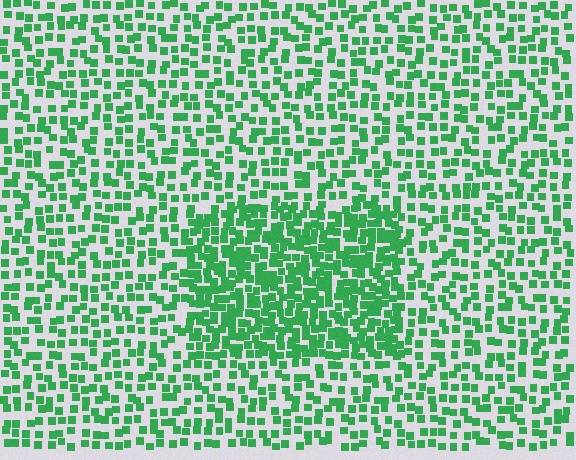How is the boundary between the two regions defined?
The boundary is defined by a change in element density (approximately 1.9x ratio). All elements are the same color, size, and shape.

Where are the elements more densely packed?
The elements are more densely packed inside the rectangle boundary.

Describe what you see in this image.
The image contains small green elements arranged at two different densities. A rectangle-shaped region is visible where the elements are more densely packed than the surrounding area.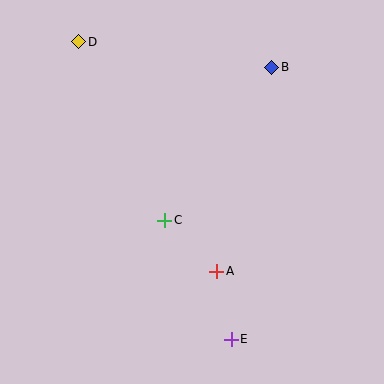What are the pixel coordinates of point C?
Point C is at (165, 220).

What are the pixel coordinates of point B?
Point B is at (272, 67).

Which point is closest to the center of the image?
Point C at (165, 220) is closest to the center.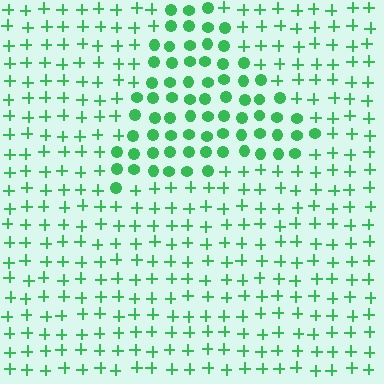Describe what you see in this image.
The image is filled with small green elements arranged in a uniform grid. A triangle-shaped region contains circles, while the surrounding area contains plus signs. The boundary is defined purely by the change in element shape.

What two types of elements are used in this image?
The image uses circles inside the triangle region and plus signs outside it.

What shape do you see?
I see a triangle.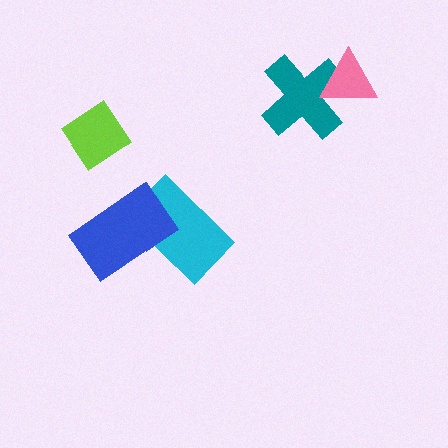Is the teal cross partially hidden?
Yes, it is partially covered by another shape.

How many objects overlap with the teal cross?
1 object overlaps with the teal cross.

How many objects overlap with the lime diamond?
0 objects overlap with the lime diamond.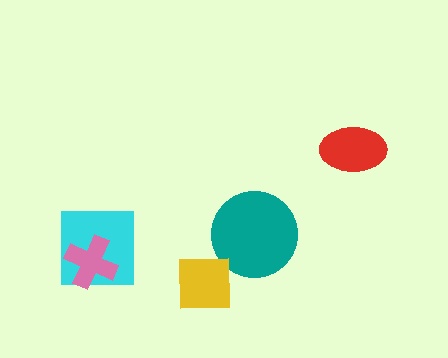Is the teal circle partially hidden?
No, no other shape covers it.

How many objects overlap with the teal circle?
0 objects overlap with the teal circle.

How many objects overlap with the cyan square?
1 object overlaps with the cyan square.